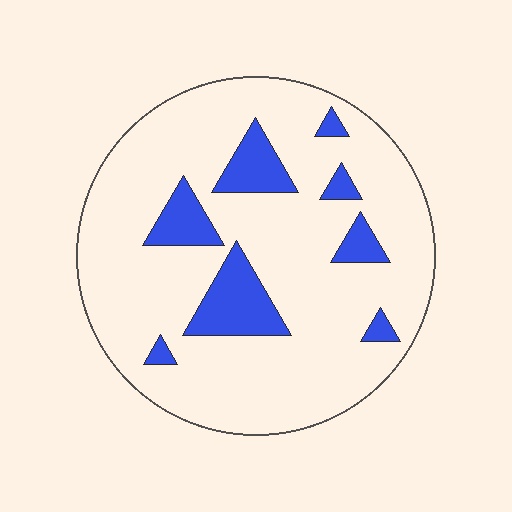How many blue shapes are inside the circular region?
8.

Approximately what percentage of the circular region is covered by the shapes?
Approximately 15%.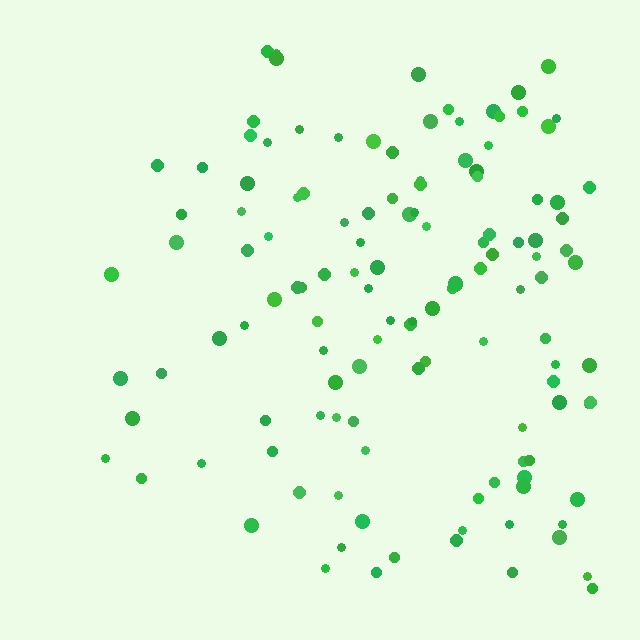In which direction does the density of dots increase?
From left to right, with the right side densest.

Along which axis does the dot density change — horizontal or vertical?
Horizontal.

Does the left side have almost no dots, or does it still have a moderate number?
Still a moderate number, just noticeably fewer than the right.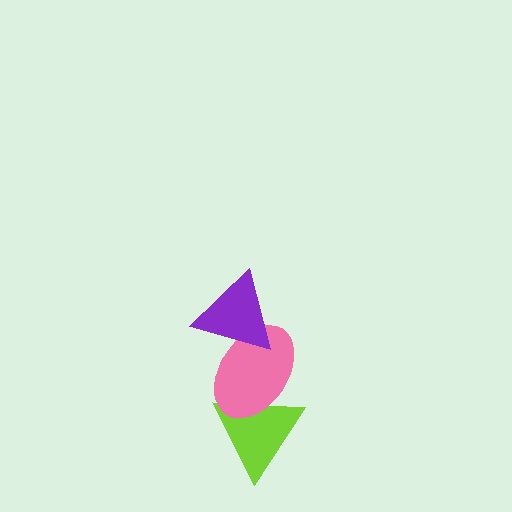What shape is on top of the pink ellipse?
The purple triangle is on top of the pink ellipse.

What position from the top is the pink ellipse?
The pink ellipse is 2nd from the top.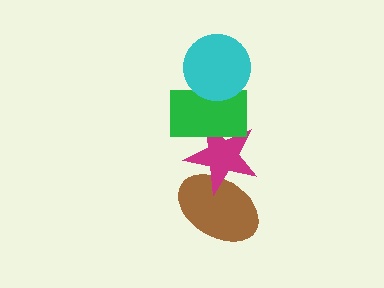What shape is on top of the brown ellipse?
The magenta star is on top of the brown ellipse.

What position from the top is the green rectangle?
The green rectangle is 2nd from the top.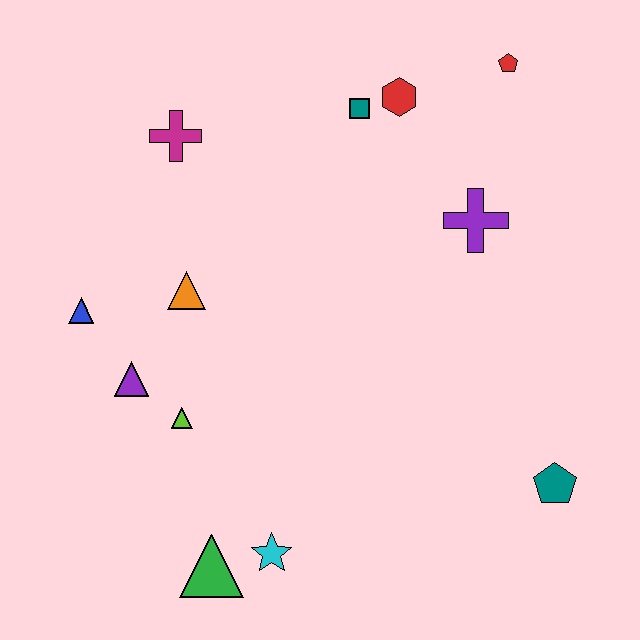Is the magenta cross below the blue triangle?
No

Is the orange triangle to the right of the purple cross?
No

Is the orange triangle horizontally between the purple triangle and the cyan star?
Yes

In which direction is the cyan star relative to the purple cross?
The cyan star is below the purple cross.